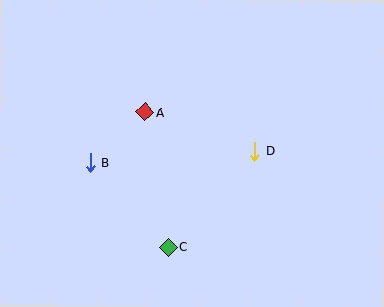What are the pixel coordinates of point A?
Point A is at (145, 112).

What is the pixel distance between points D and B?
The distance between D and B is 165 pixels.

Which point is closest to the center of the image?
Point A at (145, 112) is closest to the center.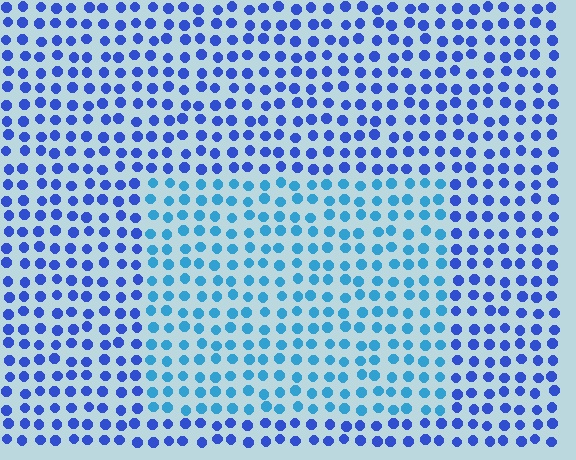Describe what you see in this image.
The image is filled with small blue elements in a uniform arrangement. A rectangle-shaped region is visible where the elements are tinted to a slightly different hue, forming a subtle color boundary.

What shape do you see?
I see a rectangle.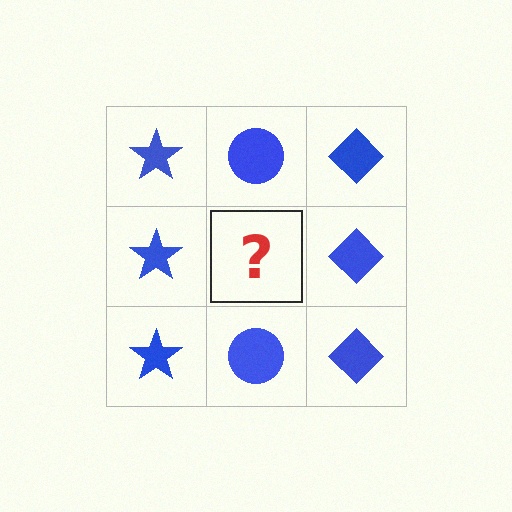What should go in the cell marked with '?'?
The missing cell should contain a blue circle.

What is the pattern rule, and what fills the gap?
The rule is that each column has a consistent shape. The gap should be filled with a blue circle.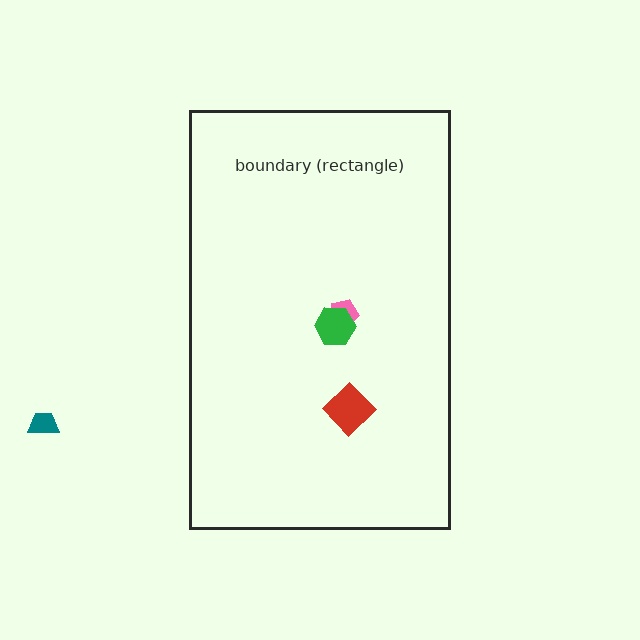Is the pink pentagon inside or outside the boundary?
Inside.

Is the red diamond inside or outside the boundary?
Inside.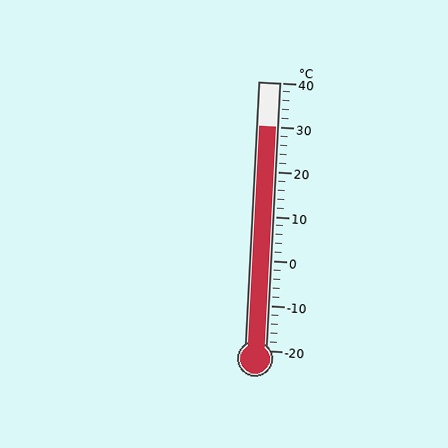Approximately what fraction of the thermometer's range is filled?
The thermometer is filled to approximately 85% of its range.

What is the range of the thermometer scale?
The thermometer scale ranges from -20°C to 40°C.